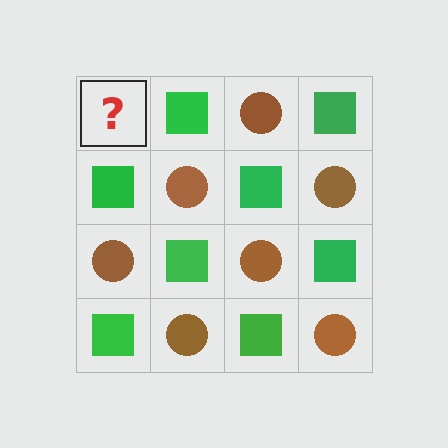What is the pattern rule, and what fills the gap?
The rule is that it alternates brown circle and green square in a checkerboard pattern. The gap should be filled with a brown circle.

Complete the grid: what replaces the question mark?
The question mark should be replaced with a brown circle.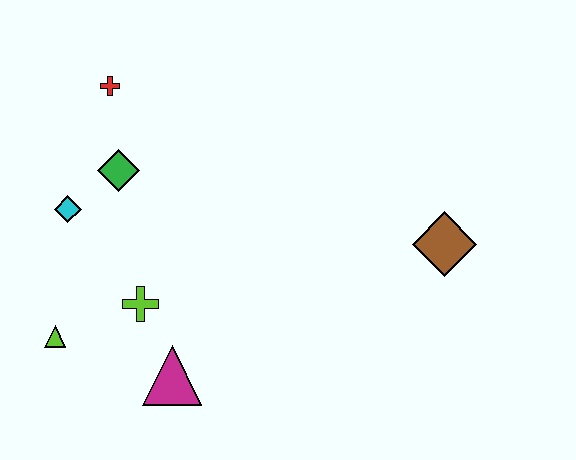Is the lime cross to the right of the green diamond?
Yes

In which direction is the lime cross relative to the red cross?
The lime cross is below the red cross.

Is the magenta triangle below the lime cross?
Yes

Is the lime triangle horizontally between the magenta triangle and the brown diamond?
No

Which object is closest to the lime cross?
The magenta triangle is closest to the lime cross.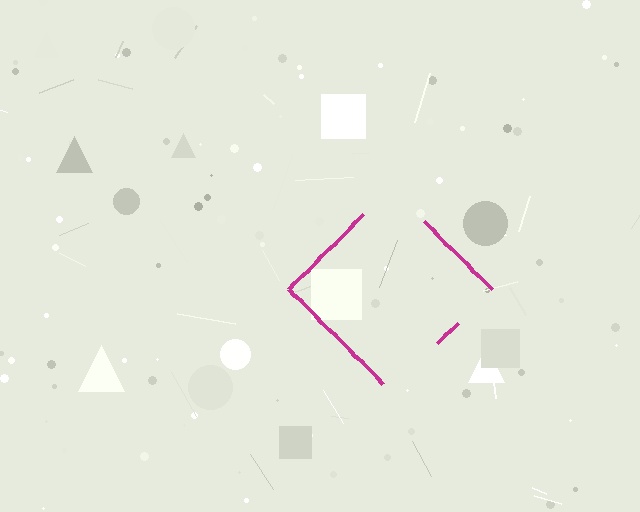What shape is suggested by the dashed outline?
The dashed outline suggests a diamond.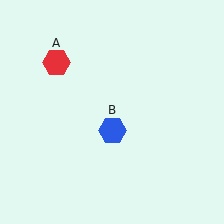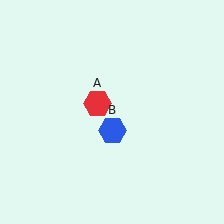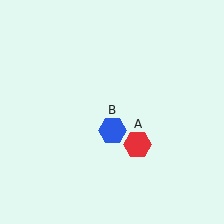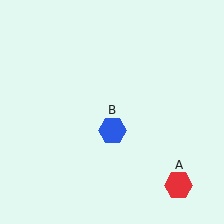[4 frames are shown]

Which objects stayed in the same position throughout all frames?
Blue hexagon (object B) remained stationary.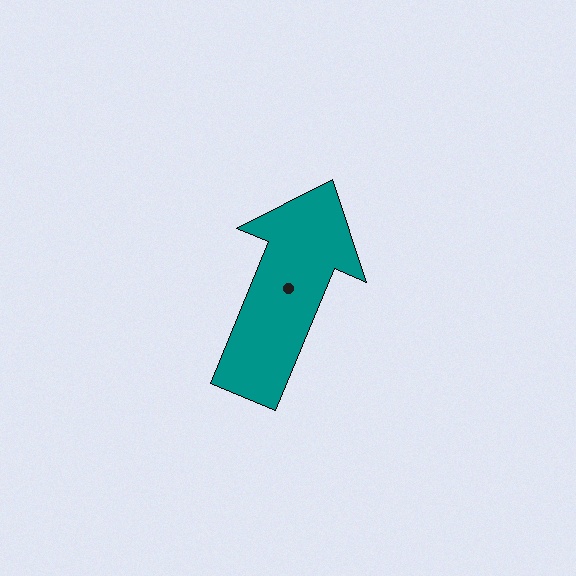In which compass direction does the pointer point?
North.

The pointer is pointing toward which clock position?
Roughly 1 o'clock.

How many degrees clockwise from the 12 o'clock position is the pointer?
Approximately 22 degrees.